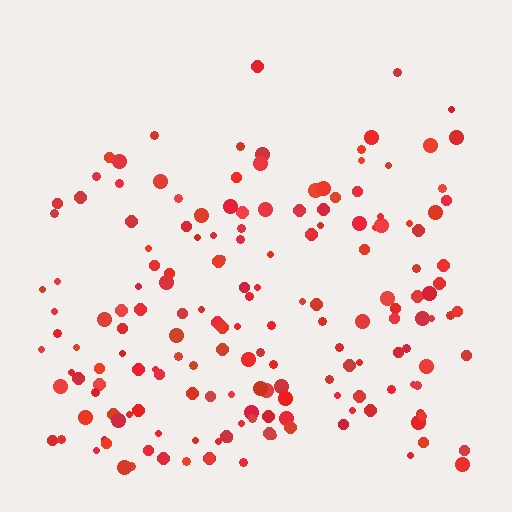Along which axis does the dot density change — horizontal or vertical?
Vertical.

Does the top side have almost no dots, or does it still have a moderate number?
Still a moderate number, just noticeably fewer than the bottom.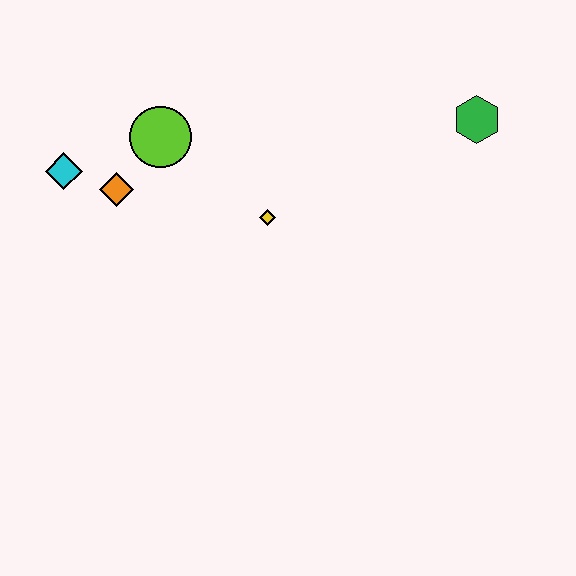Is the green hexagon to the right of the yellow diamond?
Yes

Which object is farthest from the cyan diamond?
The green hexagon is farthest from the cyan diamond.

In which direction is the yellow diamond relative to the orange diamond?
The yellow diamond is to the right of the orange diamond.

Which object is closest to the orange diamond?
The cyan diamond is closest to the orange diamond.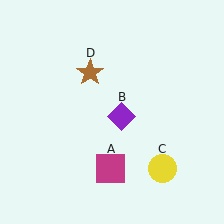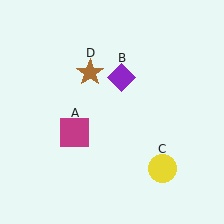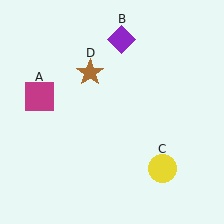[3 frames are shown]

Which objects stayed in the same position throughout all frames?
Yellow circle (object C) and brown star (object D) remained stationary.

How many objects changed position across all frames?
2 objects changed position: magenta square (object A), purple diamond (object B).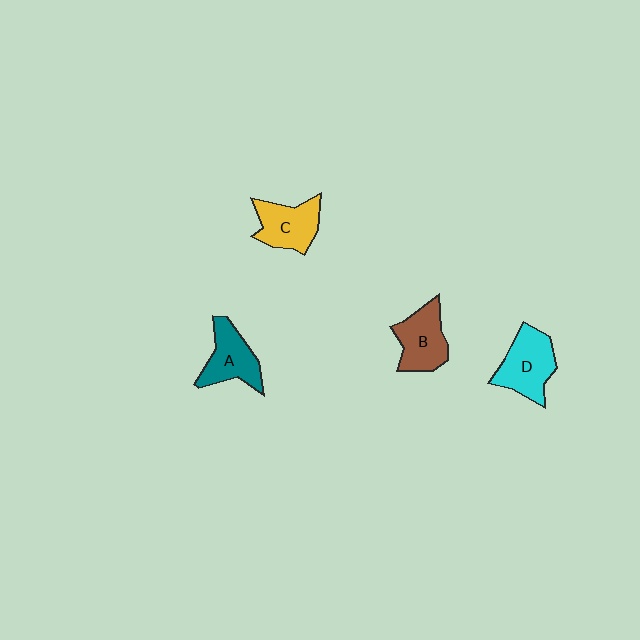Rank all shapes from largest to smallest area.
From largest to smallest: D (cyan), B (brown), C (yellow), A (teal).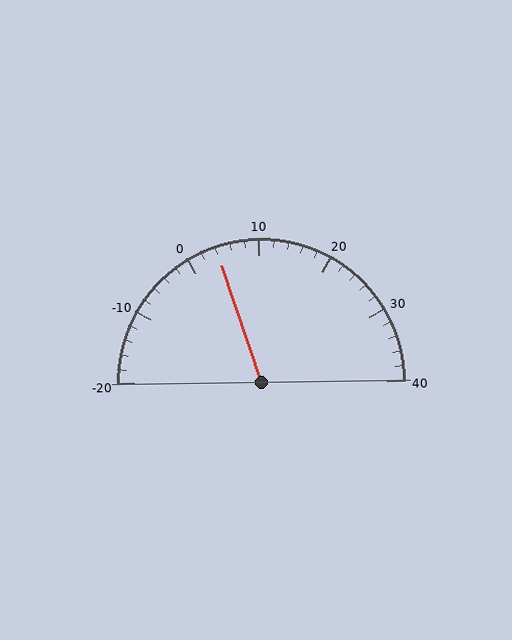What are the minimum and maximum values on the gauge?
The gauge ranges from -20 to 40.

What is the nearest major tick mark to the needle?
The nearest major tick mark is 0.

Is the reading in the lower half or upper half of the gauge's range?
The reading is in the lower half of the range (-20 to 40).